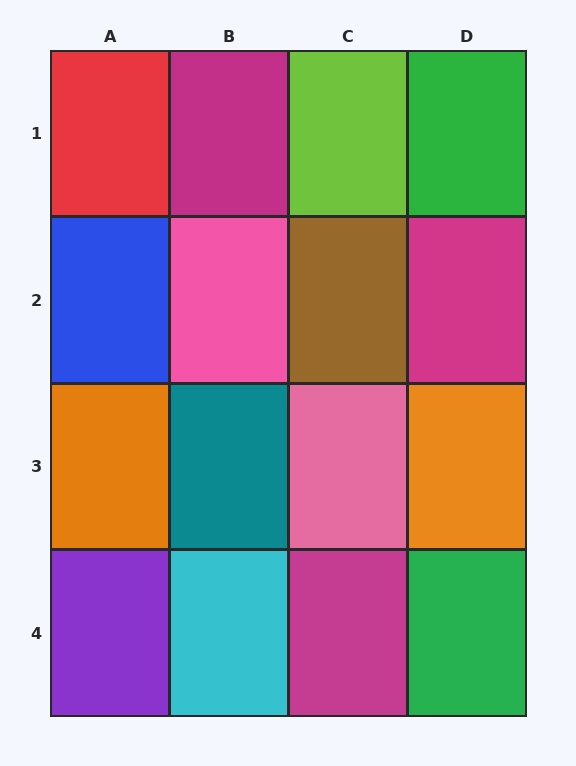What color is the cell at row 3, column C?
Pink.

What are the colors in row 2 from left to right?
Blue, pink, brown, magenta.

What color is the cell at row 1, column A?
Red.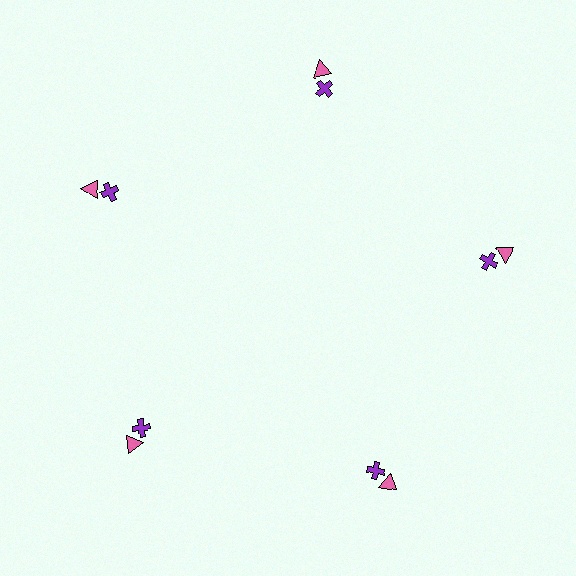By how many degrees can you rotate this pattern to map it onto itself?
The pattern maps onto itself every 72 degrees of rotation.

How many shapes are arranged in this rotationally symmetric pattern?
There are 10 shapes, arranged in 5 groups of 2.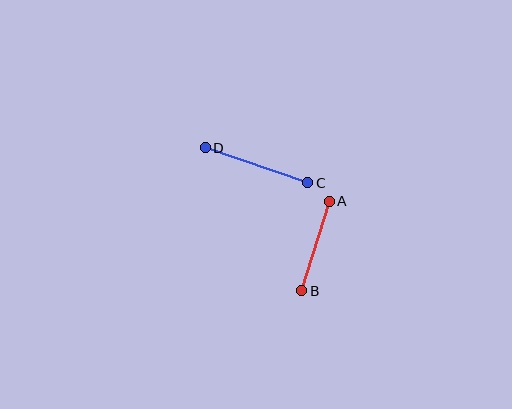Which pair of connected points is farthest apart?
Points C and D are farthest apart.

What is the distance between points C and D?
The distance is approximately 109 pixels.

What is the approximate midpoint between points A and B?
The midpoint is at approximately (315, 246) pixels.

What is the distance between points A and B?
The distance is approximately 94 pixels.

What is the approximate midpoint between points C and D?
The midpoint is at approximately (256, 165) pixels.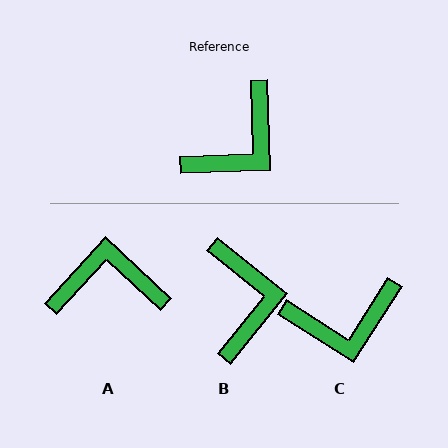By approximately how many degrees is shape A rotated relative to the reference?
Approximately 135 degrees counter-clockwise.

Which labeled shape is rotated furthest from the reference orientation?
A, about 135 degrees away.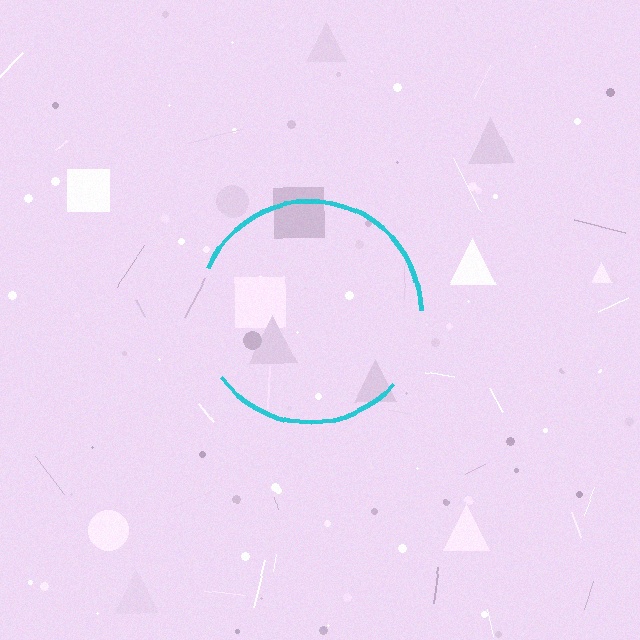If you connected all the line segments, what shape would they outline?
They would outline a circle.